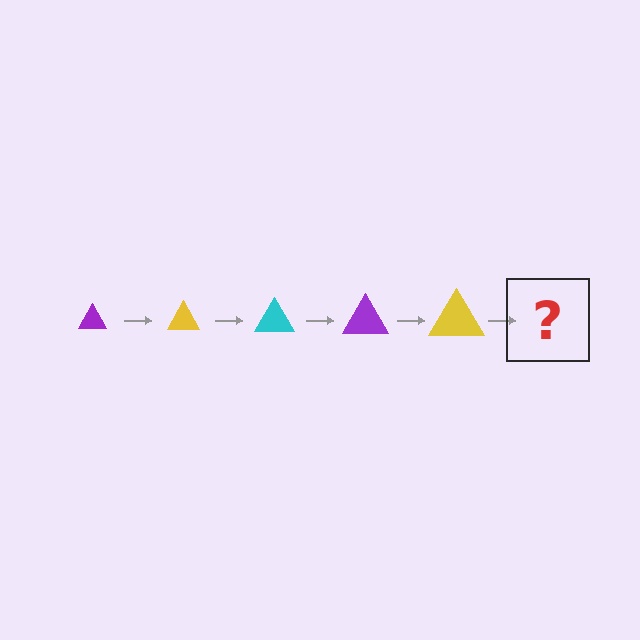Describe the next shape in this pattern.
It should be a cyan triangle, larger than the previous one.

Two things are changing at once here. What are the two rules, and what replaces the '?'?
The two rules are that the triangle grows larger each step and the color cycles through purple, yellow, and cyan. The '?' should be a cyan triangle, larger than the previous one.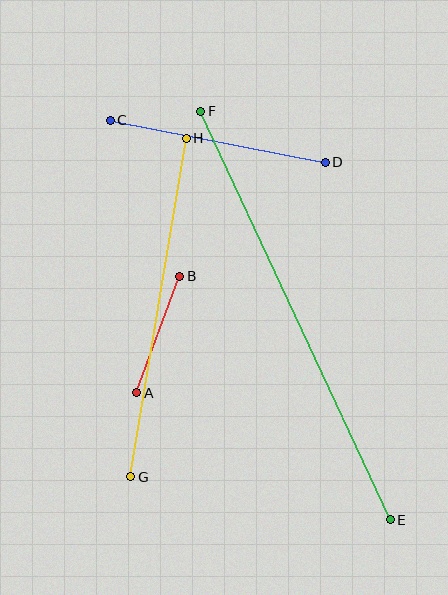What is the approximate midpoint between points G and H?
The midpoint is at approximately (158, 308) pixels.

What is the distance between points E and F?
The distance is approximately 450 pixels.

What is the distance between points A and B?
The distance is approximately 124 pixels.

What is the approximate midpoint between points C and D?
The midpoint is at approximately (218, 141) pixels.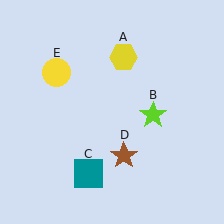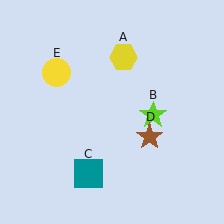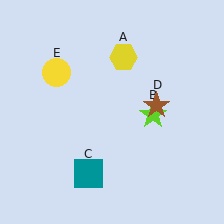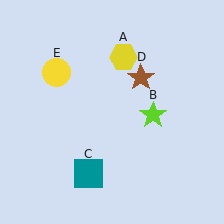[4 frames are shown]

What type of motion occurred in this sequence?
The brown star (object D) rotated counterclockwise around the center of the scene.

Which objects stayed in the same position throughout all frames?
Yellow hexagon (object A) and lime star (object B) and teal square (object C) and yellow circle (object E) remained stationary.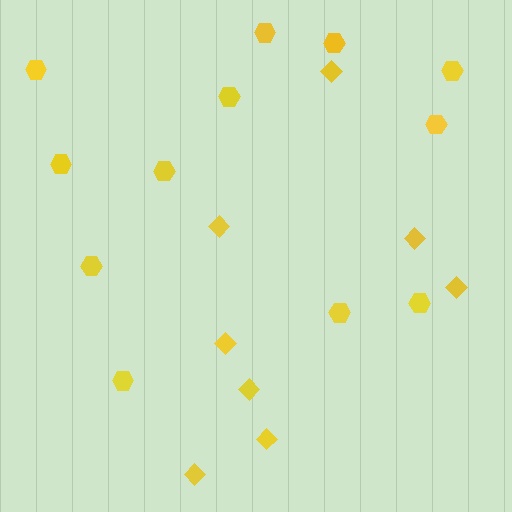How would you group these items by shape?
There are 2 groups: one group of diamonds (8) and one group of hexagons (12).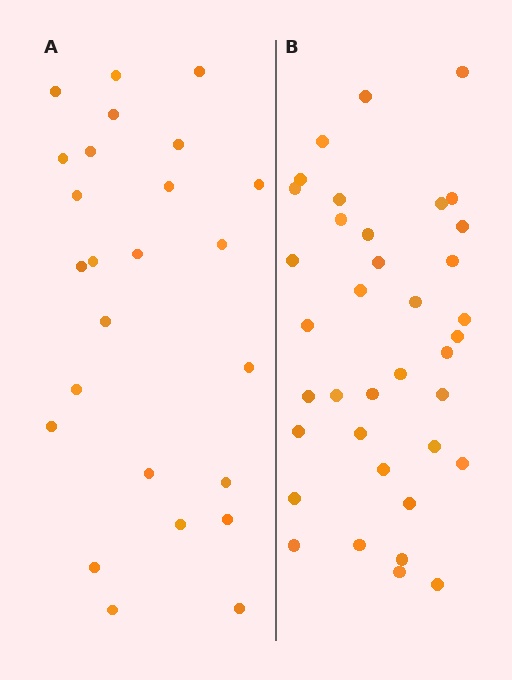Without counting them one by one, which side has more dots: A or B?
Region B (the right region) has more dots.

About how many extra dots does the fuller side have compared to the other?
Region B has roughly 12 or so more dots than region A.